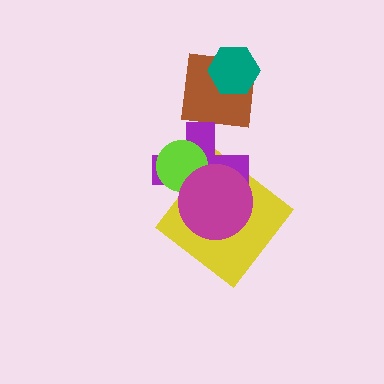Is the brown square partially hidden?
Yes, it is partially covered by another shape.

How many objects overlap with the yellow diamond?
2 objects overlap with the yellow diamond.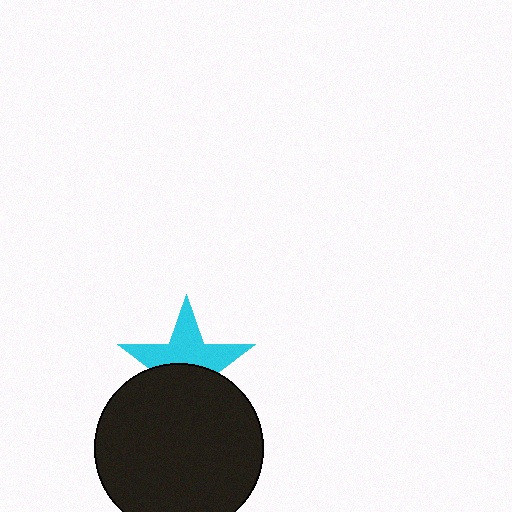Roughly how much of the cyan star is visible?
About half of it is visible (roughly 53%).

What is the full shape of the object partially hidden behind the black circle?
The partially hidden object is a cyan star.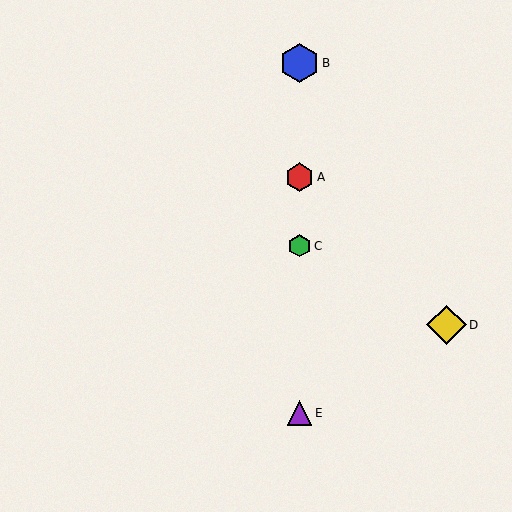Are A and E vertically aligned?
Yes, both are at x≈299.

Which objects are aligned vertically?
Objects A, B, C, E are aligned vertically.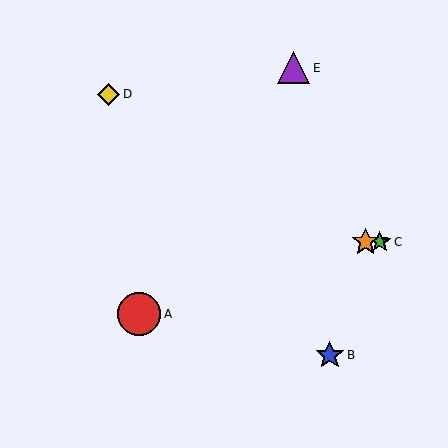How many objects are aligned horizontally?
2 objects (C, F) are aligned horizontally.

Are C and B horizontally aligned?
No, C is at y≈242 and B is at y≈355.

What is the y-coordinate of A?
Object A is at y≈314.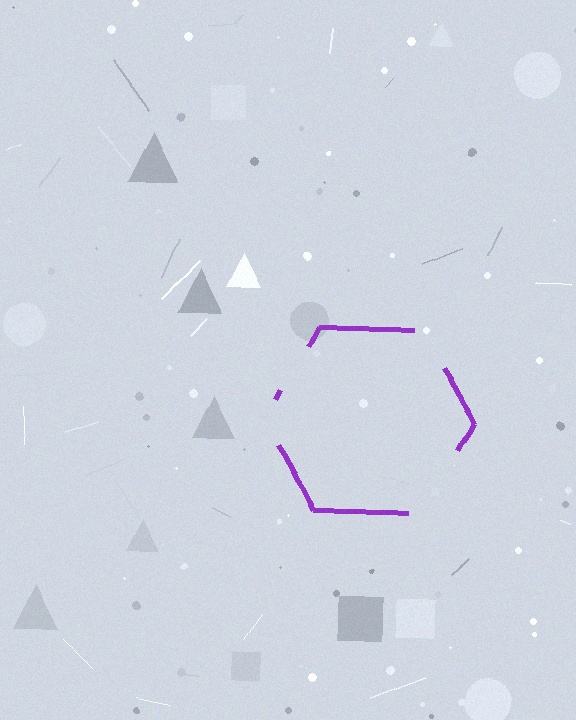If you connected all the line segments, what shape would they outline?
They would outline a hexagon.